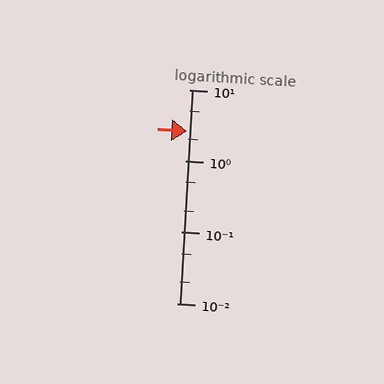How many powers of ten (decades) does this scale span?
The scale spans 3 decades, from 0.01 to 10.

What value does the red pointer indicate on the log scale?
The pointer indicates approximately 2.6.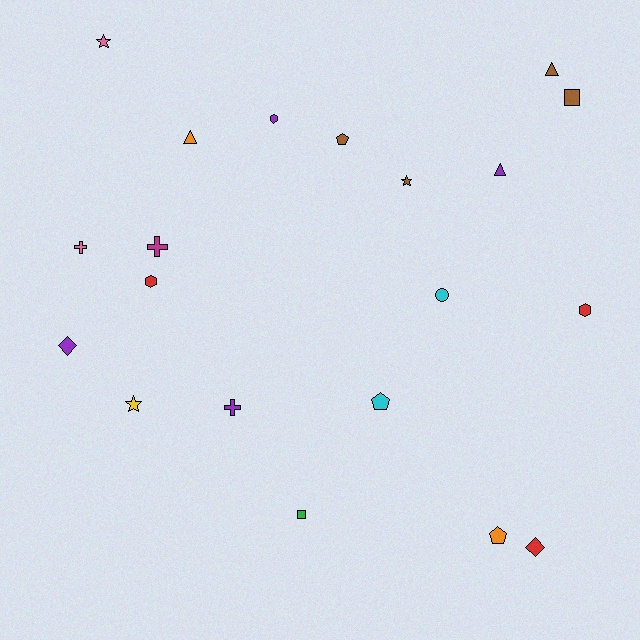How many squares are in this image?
There are 2 squares.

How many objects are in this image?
There are 20 objects.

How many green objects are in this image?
There is 1 green object.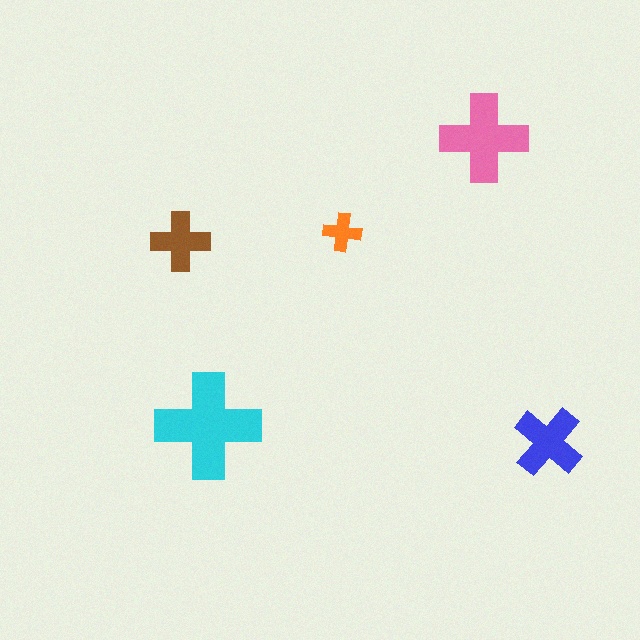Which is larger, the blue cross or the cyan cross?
The cyan one.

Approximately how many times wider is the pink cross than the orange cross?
About 2.5 times wider.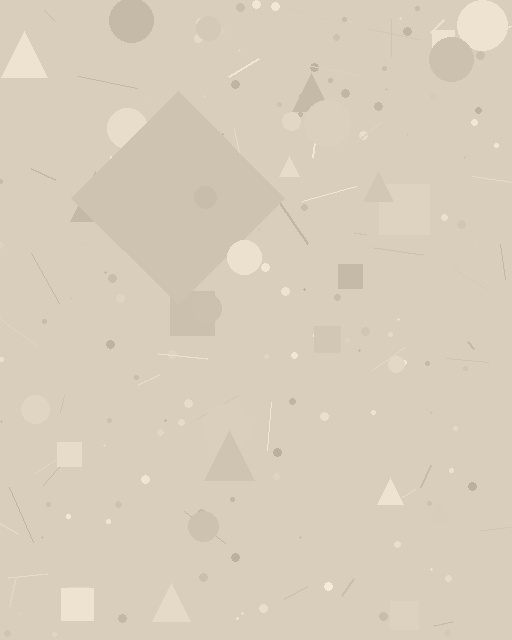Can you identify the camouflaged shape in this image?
The camouflaged shape is a diamond.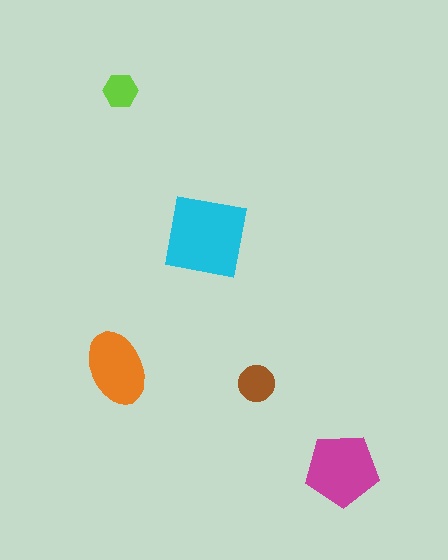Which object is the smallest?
The lime hexagon.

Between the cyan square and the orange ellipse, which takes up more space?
The cyan square.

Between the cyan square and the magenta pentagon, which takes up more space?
The cyan square.